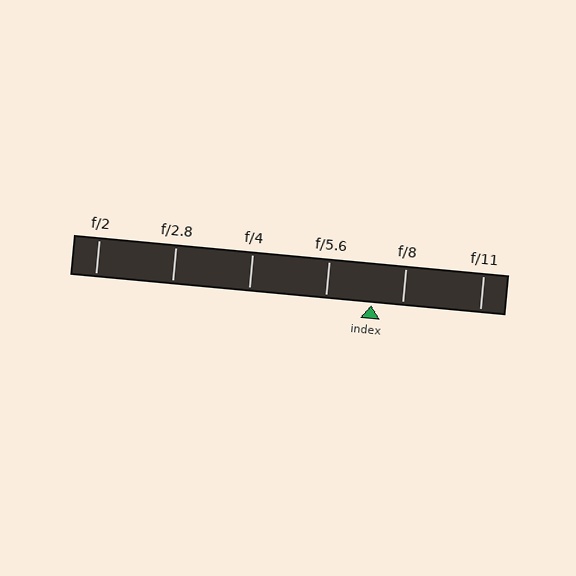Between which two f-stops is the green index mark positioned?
The index mark is between f/5.6 and f/8.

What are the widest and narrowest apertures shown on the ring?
The widest aperture shown is f/2 and the narrowest is f/11.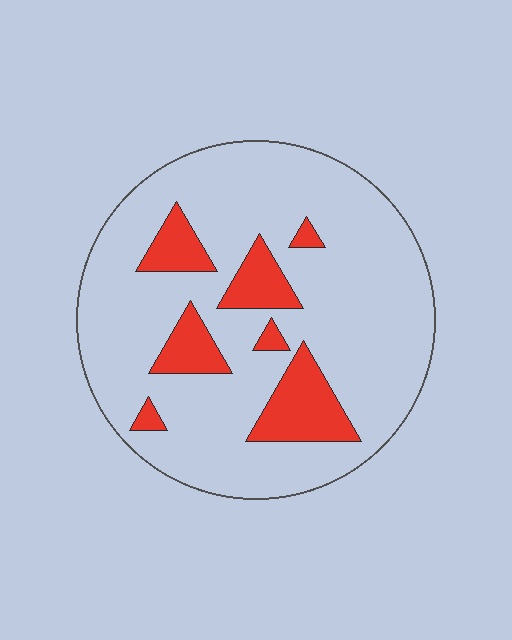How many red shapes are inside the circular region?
7.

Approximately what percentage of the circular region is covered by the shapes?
Approximately 15%.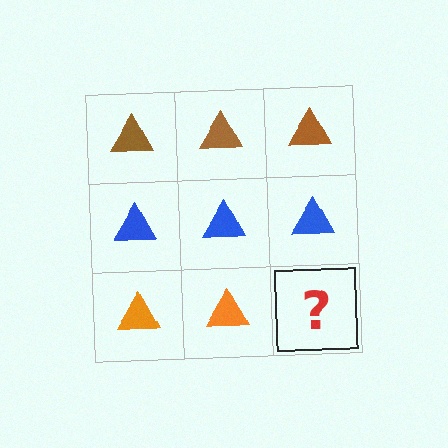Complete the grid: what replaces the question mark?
The question mark should be replaced with an orange triangle.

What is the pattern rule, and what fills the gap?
The rule is that each row has a consistent color. The gap should be filled with an orange triangle.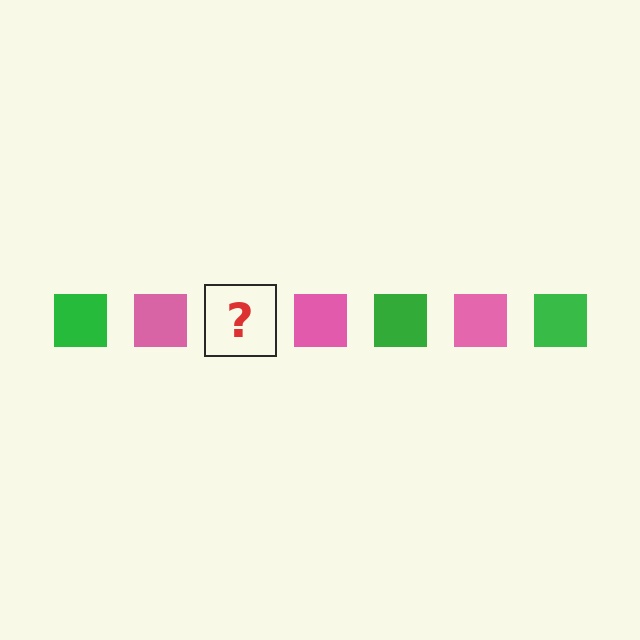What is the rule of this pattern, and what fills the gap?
The rule is that the pattern cycles through green, pink squares. The gap should be filled with a green square.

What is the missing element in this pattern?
The missing element is a green square.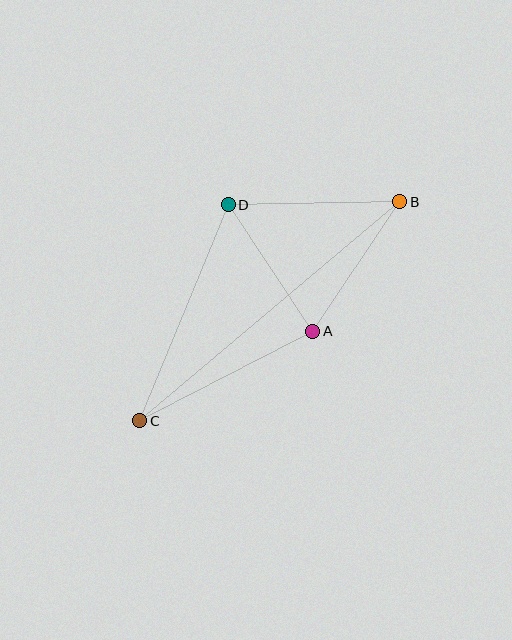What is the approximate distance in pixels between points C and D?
The distance between C and D is approximately 233 pixels.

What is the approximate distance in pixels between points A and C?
The distance between A and C is approximately 194 pixels.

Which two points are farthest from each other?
Points B and C are farthest from each other.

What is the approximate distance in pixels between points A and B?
The distance between A and B is approximately 156 pixels.